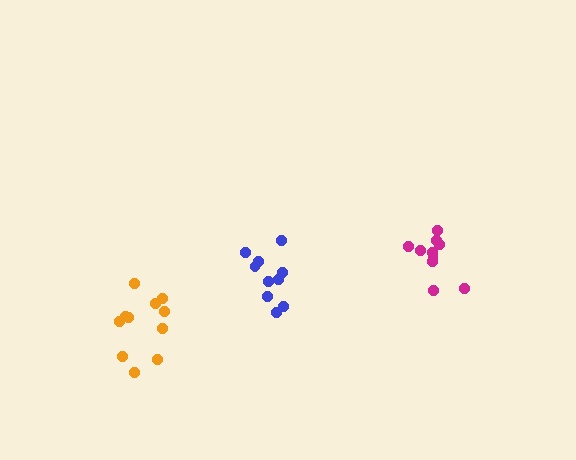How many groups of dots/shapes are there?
There are 3 groups.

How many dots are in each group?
Group 1: 10 dots, Group 2: 11 dots, Group 3: 10 dots (31 total).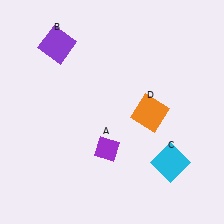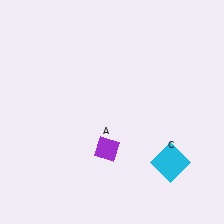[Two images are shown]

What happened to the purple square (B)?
The purple square (B) was removed in Image 2. It was in the top-left area of Image 1.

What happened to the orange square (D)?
The orange square (D) was removed in Image 2. It was in the bottom-right area of Image 1.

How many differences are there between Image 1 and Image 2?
There are 2 differences between the two images.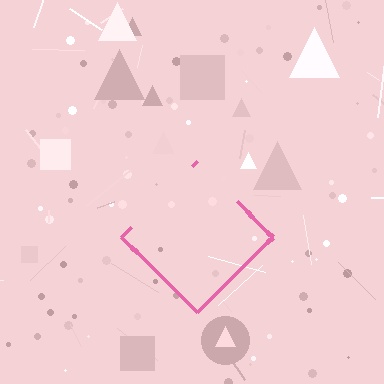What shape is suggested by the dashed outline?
The dashed outline suggests a diamond.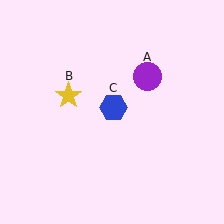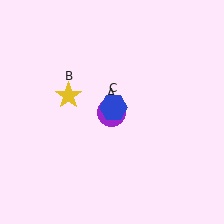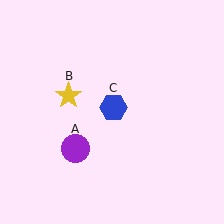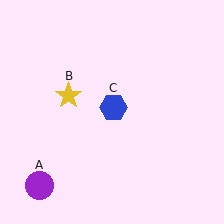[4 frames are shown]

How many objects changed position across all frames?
1 object changed position: purple circle (object A).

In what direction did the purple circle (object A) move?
The purple circle (object A) moved down and to the left.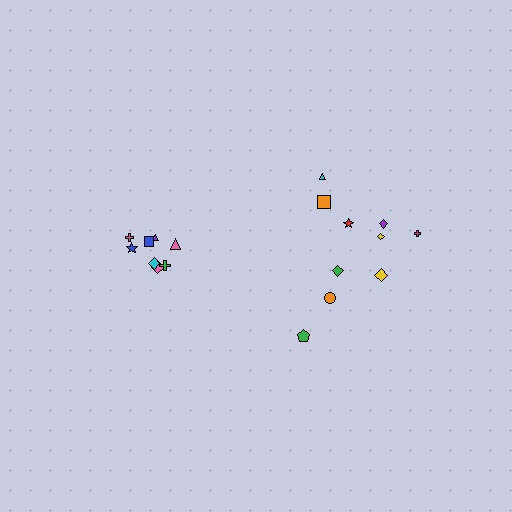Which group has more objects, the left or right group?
The right group.